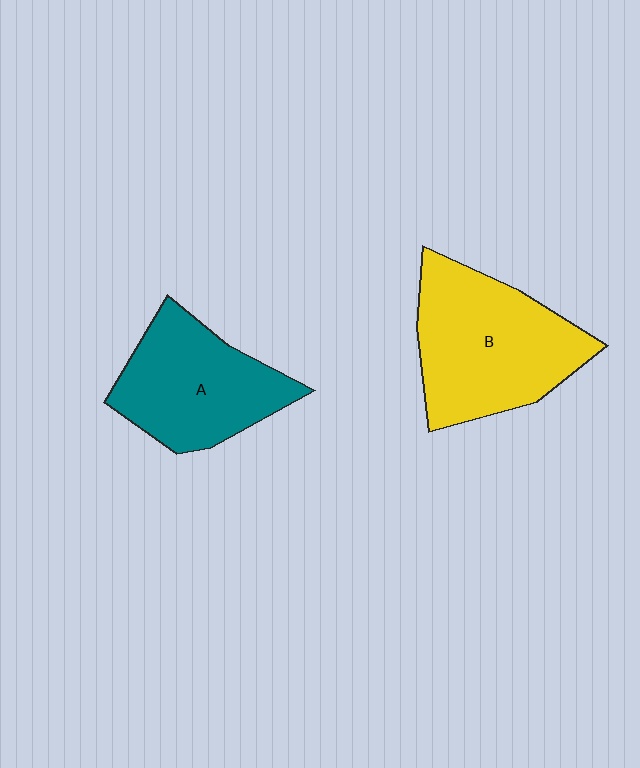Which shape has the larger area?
Shape B (yellow).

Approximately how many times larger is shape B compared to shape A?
Approximately 1.2 times.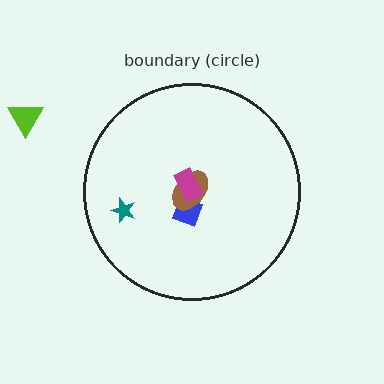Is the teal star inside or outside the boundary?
Inside.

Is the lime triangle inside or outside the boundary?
Outside.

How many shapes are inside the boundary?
4 inside, 1 outside.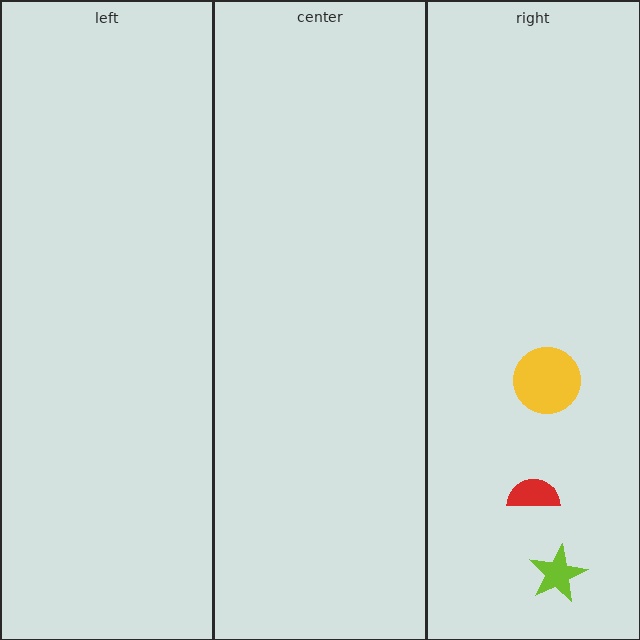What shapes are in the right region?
The red semicircle, the yellow circle, the lime star.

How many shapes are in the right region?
3.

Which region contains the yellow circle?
The right region.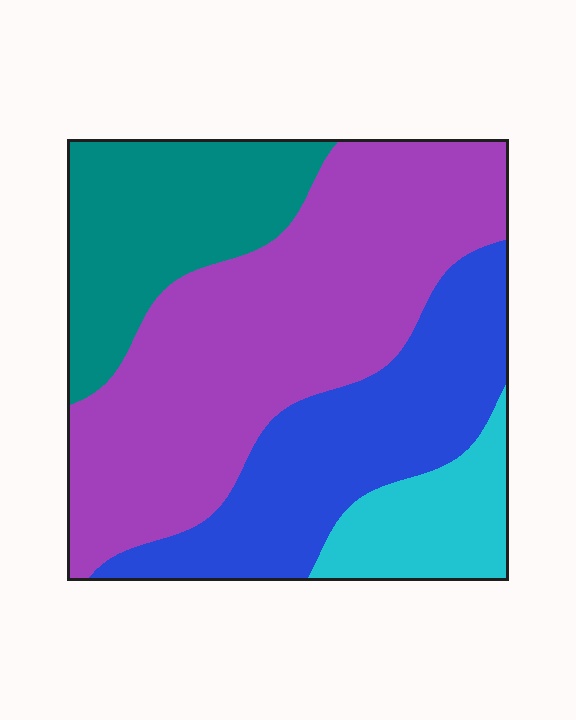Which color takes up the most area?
Purple, at roughly 45%.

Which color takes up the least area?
Cyan, at roughly 10%.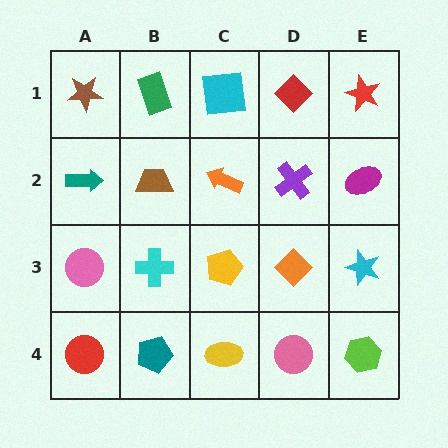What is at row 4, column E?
A lime hexagon.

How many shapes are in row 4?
5 shapes.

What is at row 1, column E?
A red star.